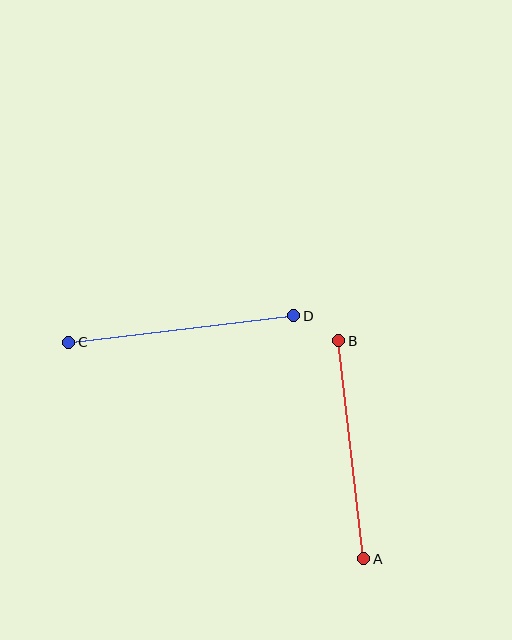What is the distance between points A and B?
The distance is approximately 220 pixels.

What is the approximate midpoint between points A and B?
The midpoint is at approximately (351, 450) pixels.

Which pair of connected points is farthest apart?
Points C and D are farthest apart.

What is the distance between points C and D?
The distance is approximately 227 pixels.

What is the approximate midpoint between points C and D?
The midpoint is at approximately (181, 329) pixels.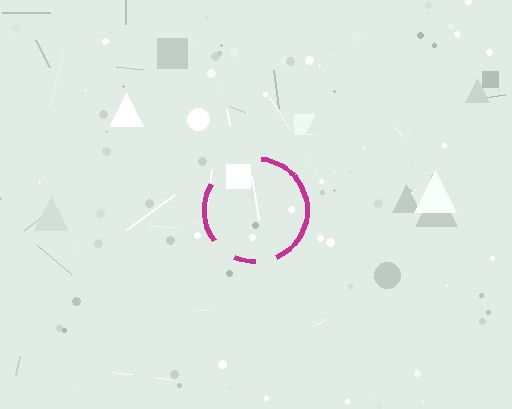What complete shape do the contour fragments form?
The contour fragments form a circle.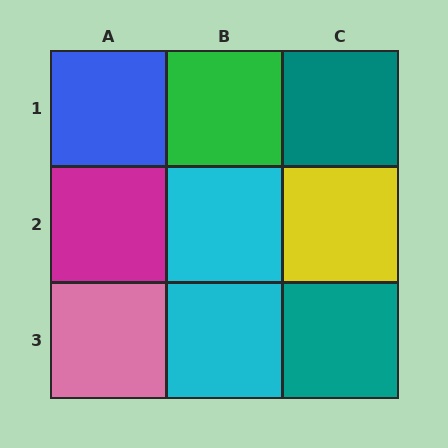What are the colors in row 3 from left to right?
Pink, cyan, teal.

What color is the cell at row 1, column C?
Teal.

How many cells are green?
1 cell is green.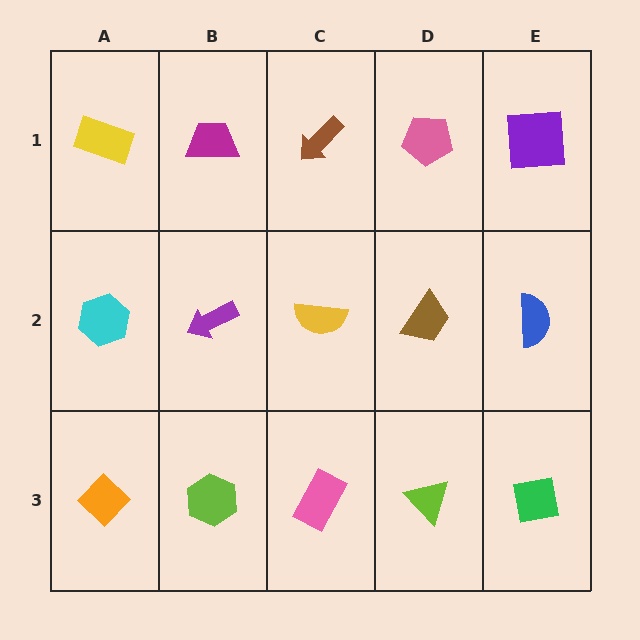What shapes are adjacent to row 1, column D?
A brown trapezoid (row 2, column D), a brown arrow (row 1, column C), a purple square (row 1, column E).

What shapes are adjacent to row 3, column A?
A cyan hexagon (row 2, column A), a lime hexagon (row 3, column B).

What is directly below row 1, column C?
A yellow semicircle.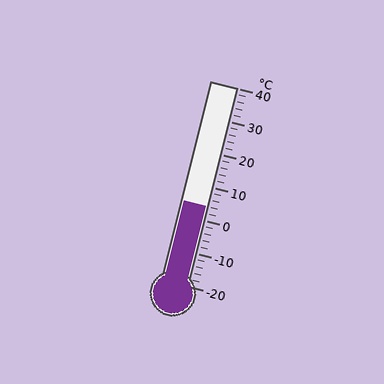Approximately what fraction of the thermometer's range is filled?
The thermometer is filled to approximately 40% of its range.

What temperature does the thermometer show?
The thermometer shows approximately 4°C.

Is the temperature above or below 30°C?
The temperature is below 30°C.